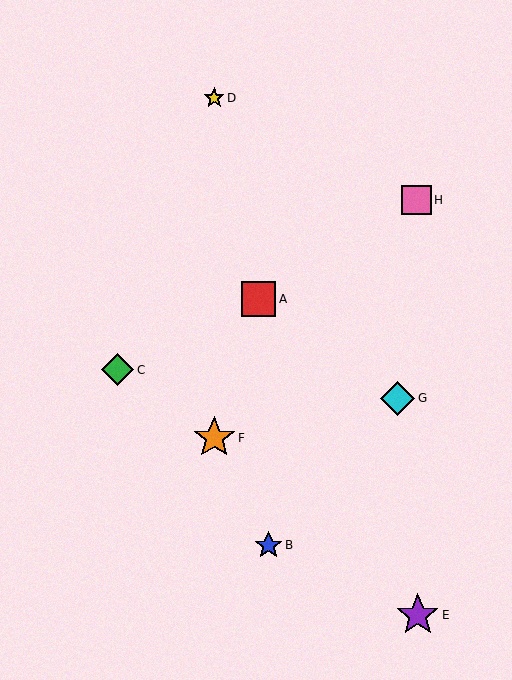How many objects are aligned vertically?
2 objects (D, F) are aligned vertically.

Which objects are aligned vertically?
Objects D, F are aligned vertically.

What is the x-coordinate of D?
Object D is at x≈214.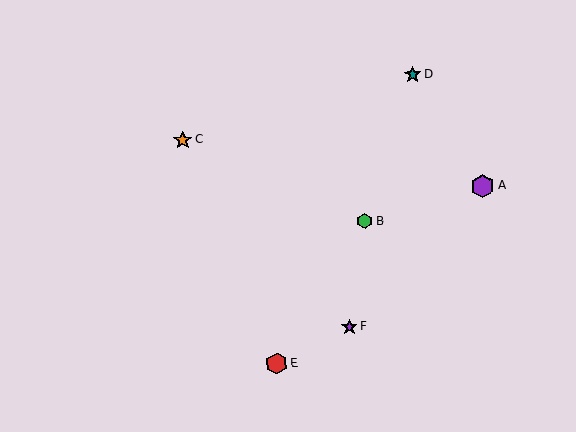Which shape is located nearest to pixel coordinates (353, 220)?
The green hexagon (labeled B) at (365, 221) is nearest to that location.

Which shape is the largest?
The purple hexagon (labeled A) is the largest.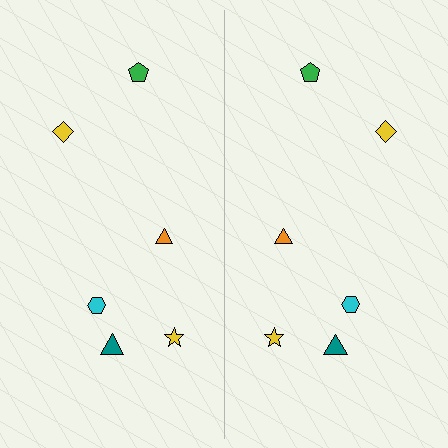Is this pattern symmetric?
Yes, this pattern has bilateral (reflection) symmetry.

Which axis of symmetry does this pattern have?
The pattern has a vertical axis of symmetry running through the center of the image.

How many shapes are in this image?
There are 12 shapes in this image.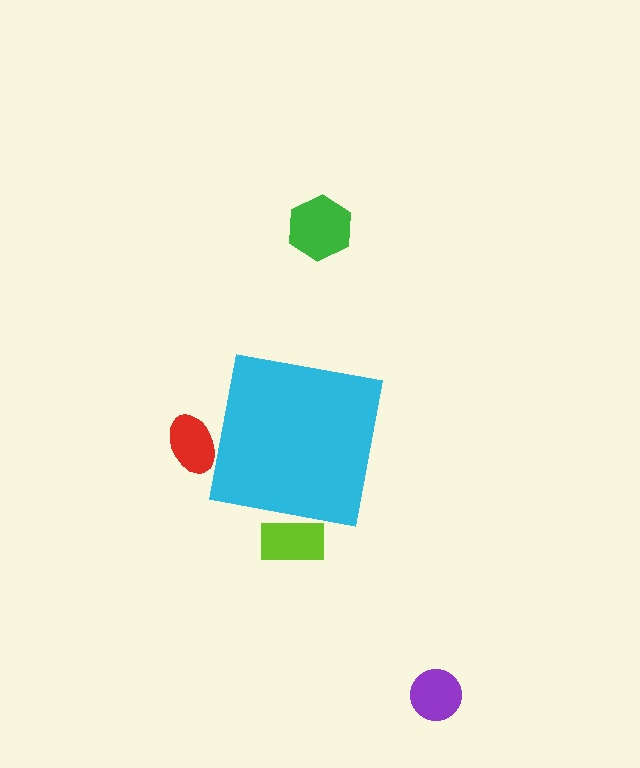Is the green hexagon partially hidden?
No, the green hexagon is fully visible.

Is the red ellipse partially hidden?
Yes, the red ellipse is partially hidden behind the cyan square.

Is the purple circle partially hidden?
No, the purple circle is fully visible.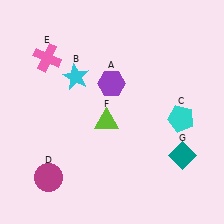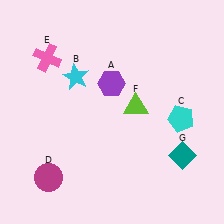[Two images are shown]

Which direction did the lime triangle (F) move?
The lime triangle (F) moved right.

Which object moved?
The lime triangle (F) moved right.